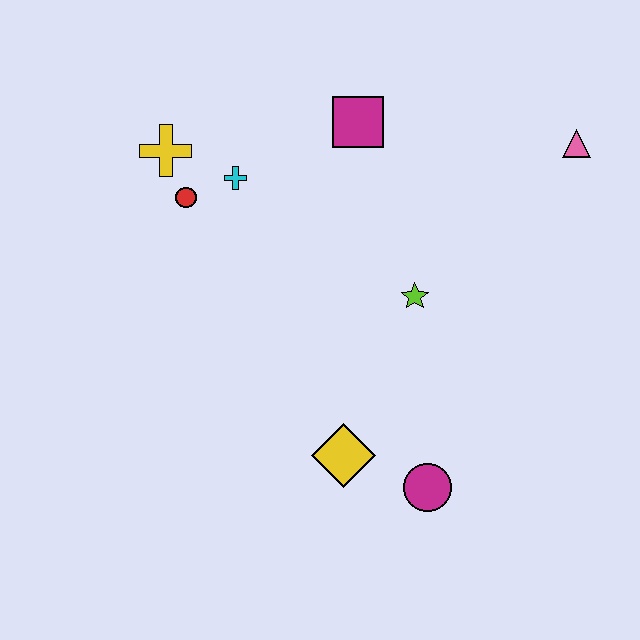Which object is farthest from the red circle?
The pink triangle is farthest from the red circle.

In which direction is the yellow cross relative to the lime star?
The yellow cross is to the left of the lime star.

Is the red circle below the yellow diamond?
No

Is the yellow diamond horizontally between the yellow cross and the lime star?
Yes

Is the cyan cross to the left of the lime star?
Yes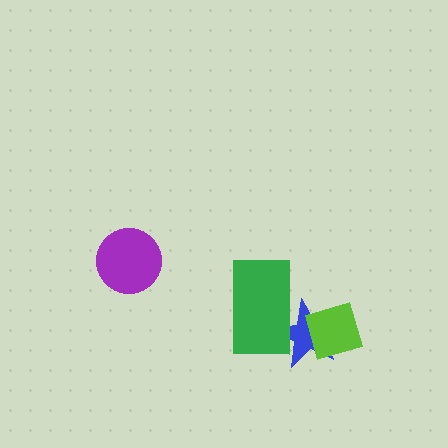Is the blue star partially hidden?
Yes, it is partially covered by another shape.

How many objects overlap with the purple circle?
0 objects overlap with the purple circle.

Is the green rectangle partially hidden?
No, no other shape covers it.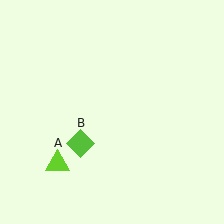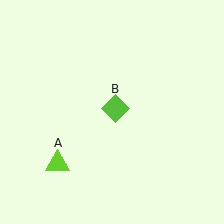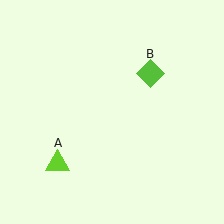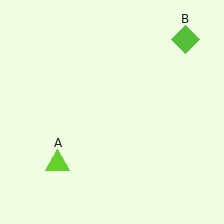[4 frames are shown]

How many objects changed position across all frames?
1 object changed position: lime diamond (object B).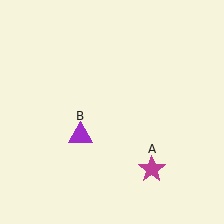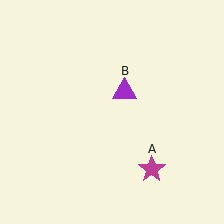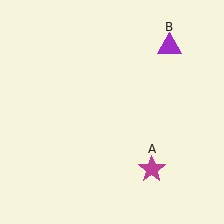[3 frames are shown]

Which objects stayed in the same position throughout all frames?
Magenta star (object A) remained stationary.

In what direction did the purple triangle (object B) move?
The purple triangle (object B) moved up and to the right.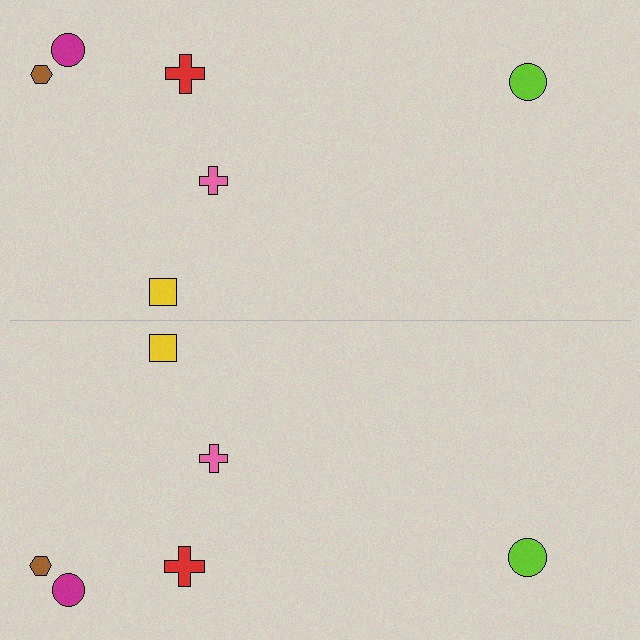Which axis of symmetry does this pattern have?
The pattern has a horizontal axis of symmetry running through the center of the image.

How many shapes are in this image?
There are 12 shapes in this image.